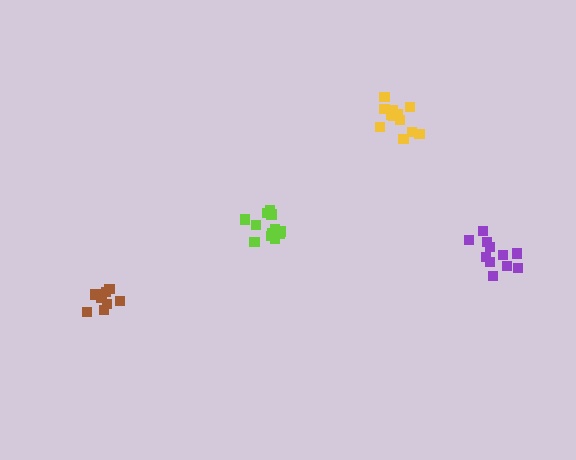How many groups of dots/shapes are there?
There are 4 groups.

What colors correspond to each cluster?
The clusters are colored: brown, yellow, purple, lime.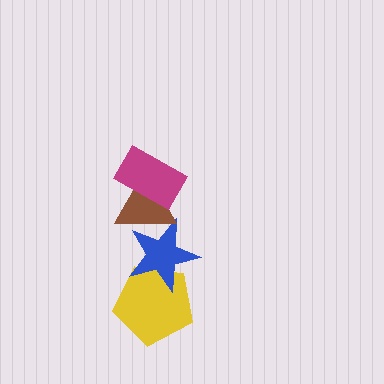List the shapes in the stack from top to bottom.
From top to bottom: the magenta rectangle, the brown triangle, the blue star, the yellow pentagon.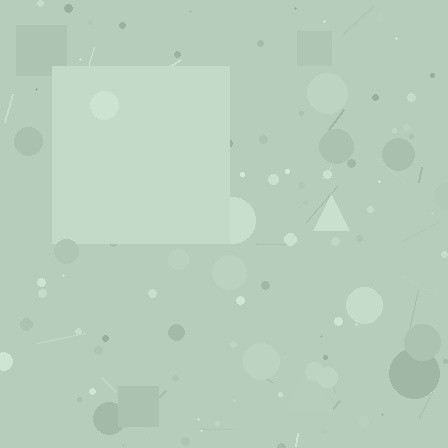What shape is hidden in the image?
A square is hidden in the image.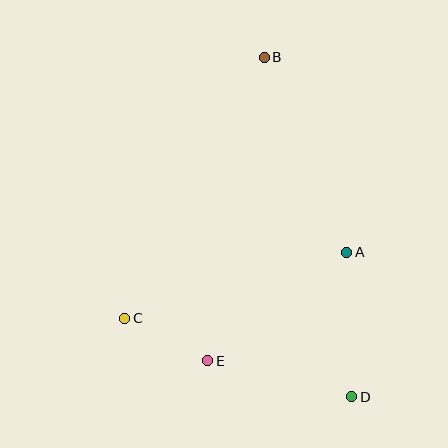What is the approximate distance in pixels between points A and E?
The distance between A and E is approximately 176 pixels.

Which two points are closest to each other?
Points C and E are closest to each other.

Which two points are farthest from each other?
Points B and D are farthest from each other.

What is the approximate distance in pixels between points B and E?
The distance between B and E is approximately 309 pixels.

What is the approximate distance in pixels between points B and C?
The distance between B and C is approximately 296 pixels.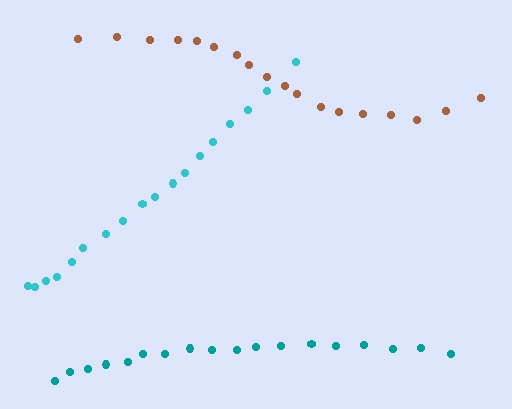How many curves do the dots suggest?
There are 3 distinct paths.